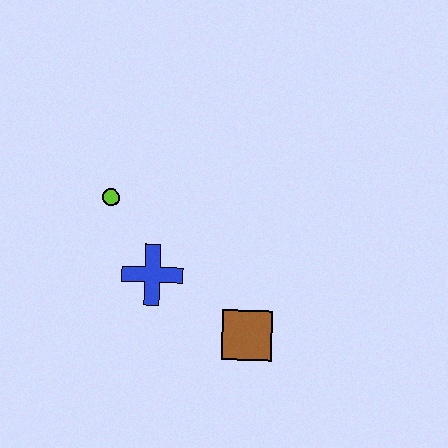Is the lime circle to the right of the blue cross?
No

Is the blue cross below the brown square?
No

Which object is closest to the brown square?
The blue cross is closest to the brown square.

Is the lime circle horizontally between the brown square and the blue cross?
No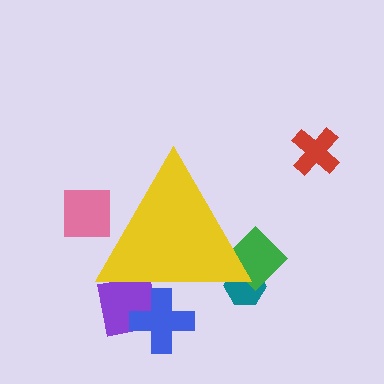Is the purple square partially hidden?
Yes, the purple square is partially hidden behind the yellow triangle.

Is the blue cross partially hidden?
Yes, the blue cross is partially hidden behind the yellow triangle.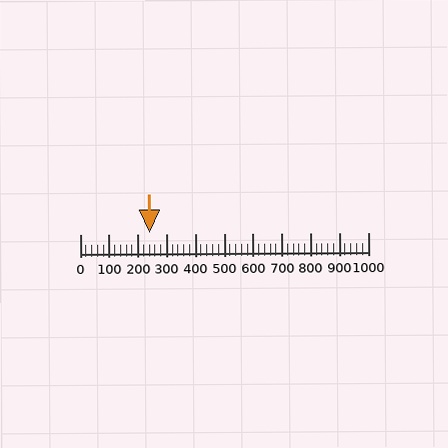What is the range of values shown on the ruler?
The ruler shows values from 0 to 1000.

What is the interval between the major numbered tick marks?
The major tick marks are spaced 100 units apart.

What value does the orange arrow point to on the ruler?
The orange arrow points to approximately 240.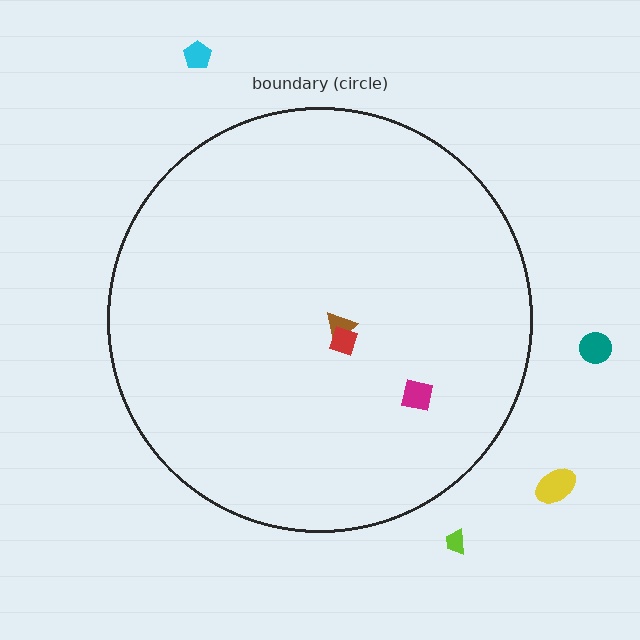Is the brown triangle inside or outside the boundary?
Inside.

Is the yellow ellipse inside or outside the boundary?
Outside.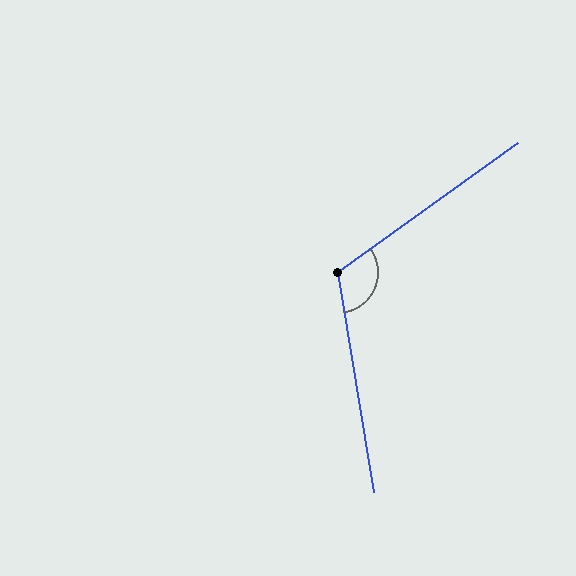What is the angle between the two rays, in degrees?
Approximately 117 degrees.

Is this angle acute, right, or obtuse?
It is obtuse.